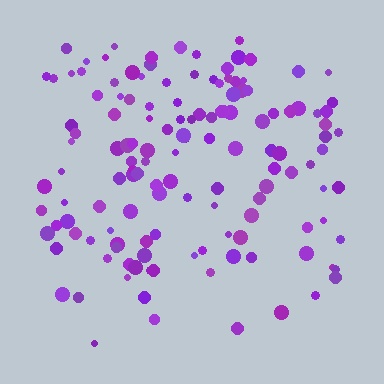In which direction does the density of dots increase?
From bottom to top, with the top side densest.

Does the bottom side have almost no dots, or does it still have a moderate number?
Still a moderate number, just noticeably fewer than the top.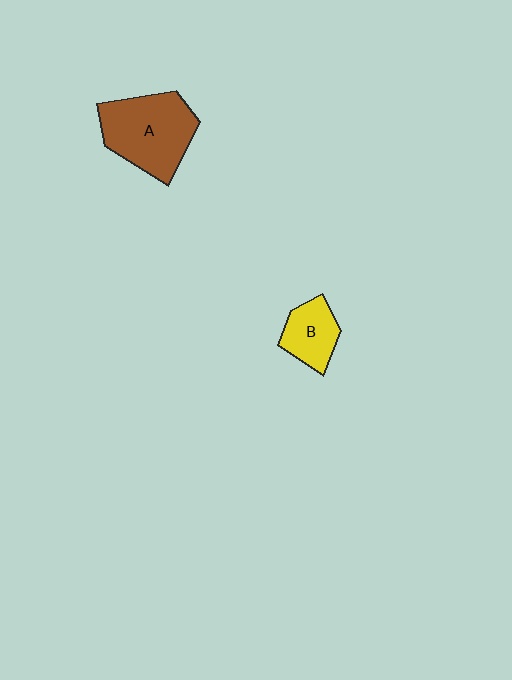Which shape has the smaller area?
Shape B (yellow).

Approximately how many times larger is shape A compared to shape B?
Approximately 2.0 times.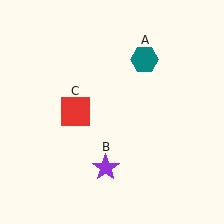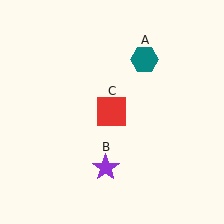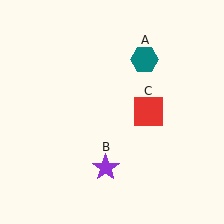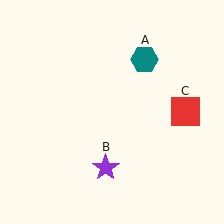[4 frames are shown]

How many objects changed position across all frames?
1 object changed position: red square (object C).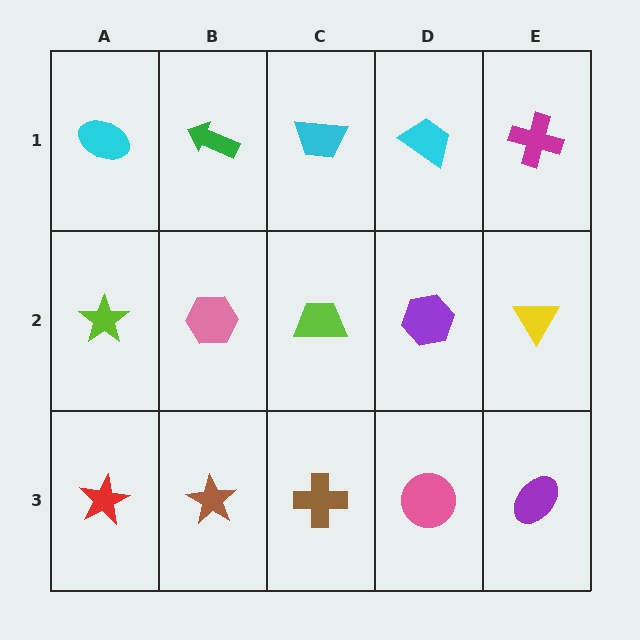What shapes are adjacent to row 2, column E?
A magenta cross (row 1, column E), a purple ellipse (row 3, column E), a purple hexagon (row 2, column D).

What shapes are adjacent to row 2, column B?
A green arrow (row 1, column B), a brown star (row 3, column B), a lime star (row 2, column A), a lime trapezoid (row 2, column C).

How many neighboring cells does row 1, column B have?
3.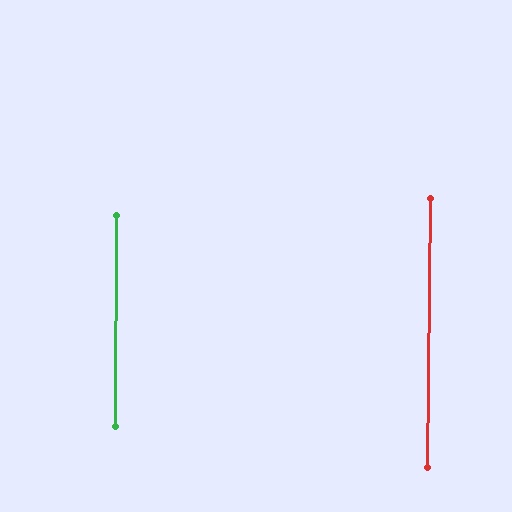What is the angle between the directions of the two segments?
Approximately 0 degrees.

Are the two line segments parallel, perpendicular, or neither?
Parallel — their directions differ by only 0.4°.